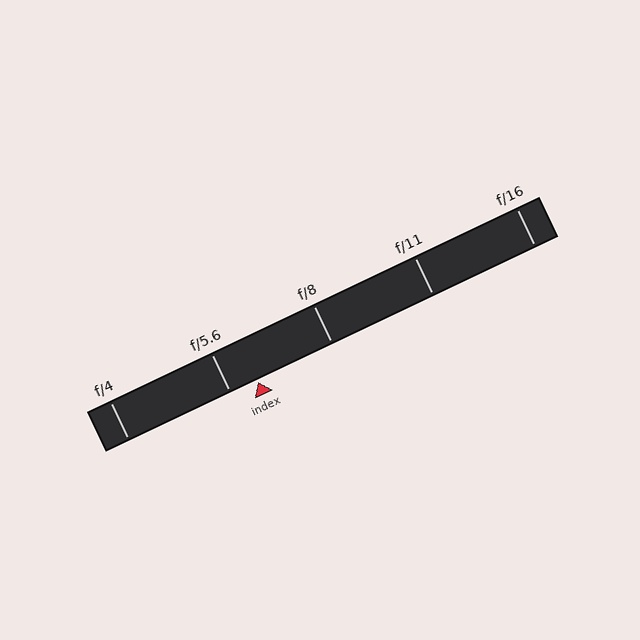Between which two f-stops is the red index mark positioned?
The index mark is between f/5.6 and f/8.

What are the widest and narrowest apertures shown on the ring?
The widest aperture shown is f/4 and the narrowest is f/16.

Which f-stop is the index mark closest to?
The index mark is closest to f/5.6.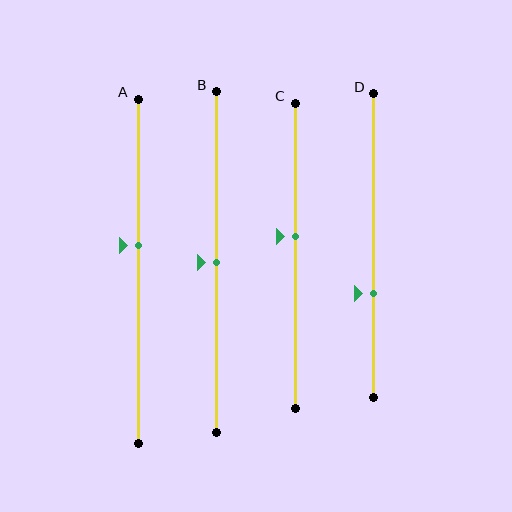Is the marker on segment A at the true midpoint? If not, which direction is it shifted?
No, the marker on segment A is shifted upward by about 8% of the segment length.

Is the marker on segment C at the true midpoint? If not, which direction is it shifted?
No, the marker on segment C is shifted upward by about 6% of the segment length.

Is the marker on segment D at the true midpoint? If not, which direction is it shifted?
No, the marker on segment D is shifted downward by about 16% of the segment length.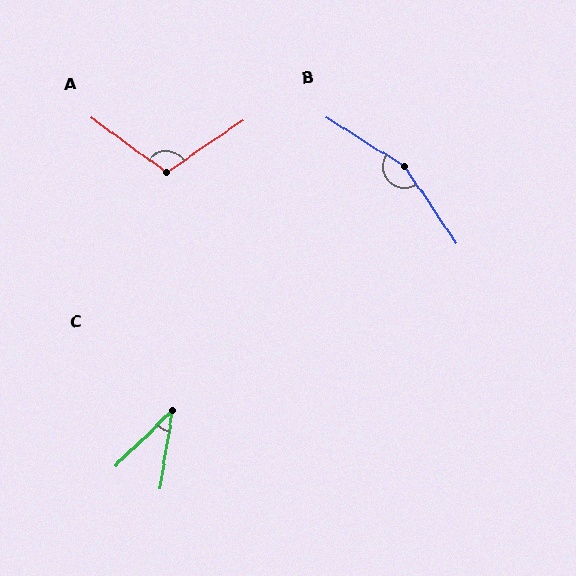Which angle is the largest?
B, at approximately 156 degrees.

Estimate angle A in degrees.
Approximately 110 degrees.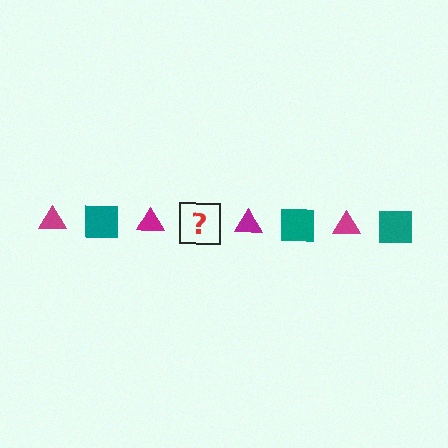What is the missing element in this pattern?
The missing element is a teal square.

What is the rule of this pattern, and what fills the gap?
The rule is that the pattern alternates between magenta triangle and teal square. The gap should be filled with a teal square.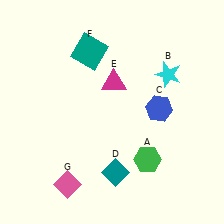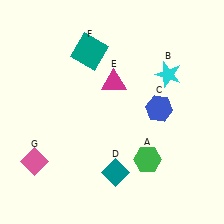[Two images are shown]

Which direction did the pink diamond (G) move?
The pink diamond (G) moved left.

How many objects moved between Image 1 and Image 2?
1 object moved between the two images.